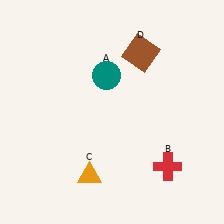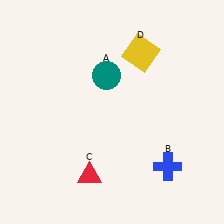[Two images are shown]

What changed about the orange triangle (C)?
In Image 1, C is orange. In Image 2, it changed to red.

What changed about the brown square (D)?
In Image 1, D is brown. In Image 2, it changed to yellow.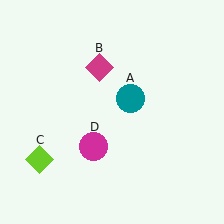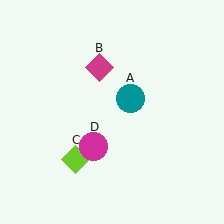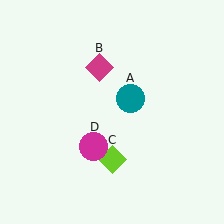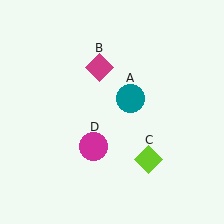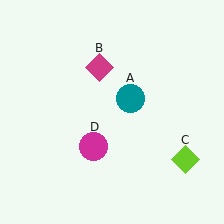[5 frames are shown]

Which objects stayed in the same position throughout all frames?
Teal circle (object A) and magenta diamond (object B) and magenta circle (object D) remained stationary.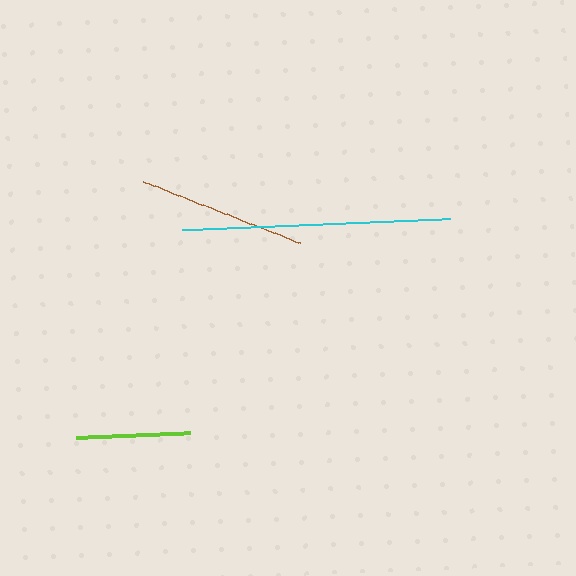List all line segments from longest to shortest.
From longest to shortest: cyan, brown, lime.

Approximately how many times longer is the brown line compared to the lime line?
The brown line is approximately 1.5 times the length of the lime line.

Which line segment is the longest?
The cyan line is the longest at approximately 268 pixels.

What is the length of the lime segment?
The lime segment is approximately 114 pixels long.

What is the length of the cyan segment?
The cyan segment is approximately 268 pixels long.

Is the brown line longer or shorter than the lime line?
The brown line is longer than the lime line.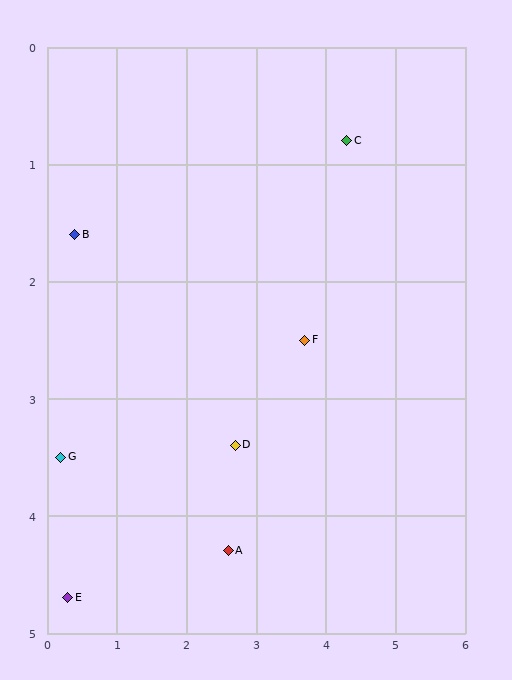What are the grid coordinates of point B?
Point B is at approximately (0.4, 1.6).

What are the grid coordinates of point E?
Point E is at approximately (0.3, 4.7).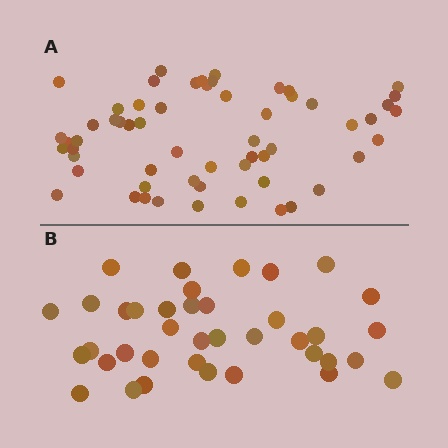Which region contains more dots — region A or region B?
Region A (the top region) has more dots.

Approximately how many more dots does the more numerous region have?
Region A has approximately 20 more dots than region B.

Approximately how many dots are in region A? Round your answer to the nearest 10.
About 60 dots. (The exact count is 58, which rounds to 60.)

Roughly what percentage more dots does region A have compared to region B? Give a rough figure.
About 55% more.